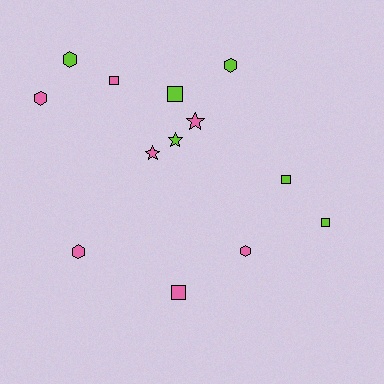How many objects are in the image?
There are 13 objects.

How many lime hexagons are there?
There are 2 lime hexagons.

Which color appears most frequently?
Pink, with 7 objects.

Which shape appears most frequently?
Square, with 5 objects.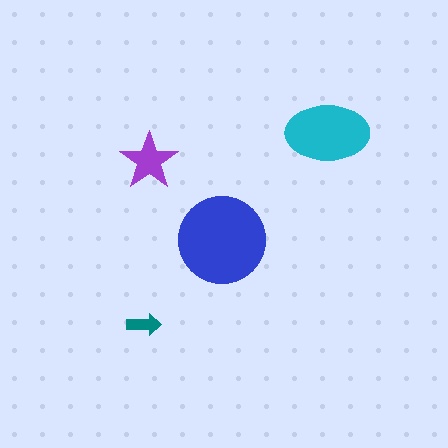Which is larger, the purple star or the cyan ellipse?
The cyan ellipse.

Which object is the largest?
The blue circle.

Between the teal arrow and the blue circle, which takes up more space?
The blue circle.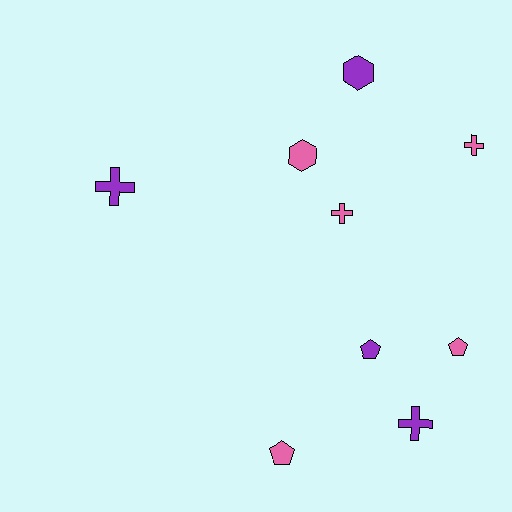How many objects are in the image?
There are 9 objects.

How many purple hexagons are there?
There is 1 purple hexagon.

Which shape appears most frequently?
Cross, with 4 objects.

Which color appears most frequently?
Pink, with 5 objects.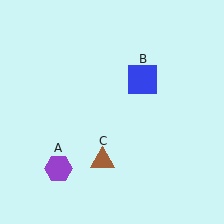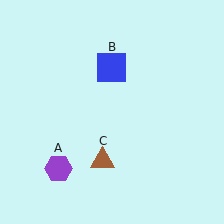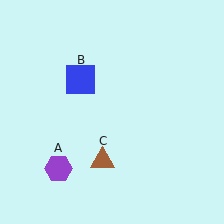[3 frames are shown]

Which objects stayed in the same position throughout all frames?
Purple hexagon (object A) and brown triangle (object C) remained stationary.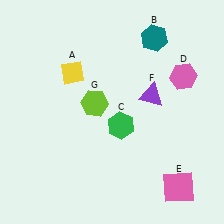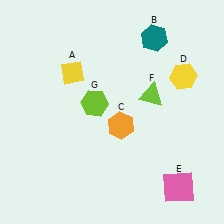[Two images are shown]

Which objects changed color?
C changed from green to orange. D changed from pink to yellow. F changed from purple to lime.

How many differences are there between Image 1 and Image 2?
There are 3 differences between the two images.